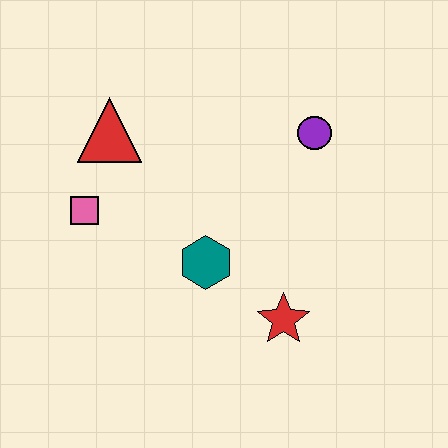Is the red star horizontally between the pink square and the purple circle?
Yes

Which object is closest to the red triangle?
The pink square is closest to the red triangle.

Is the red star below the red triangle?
Yes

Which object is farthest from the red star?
The red triangle is farthest from the red star.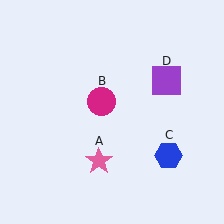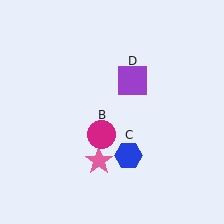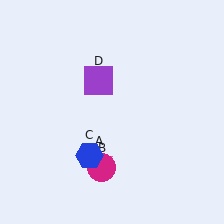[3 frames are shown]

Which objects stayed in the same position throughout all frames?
Pink star (object A) remained stationary.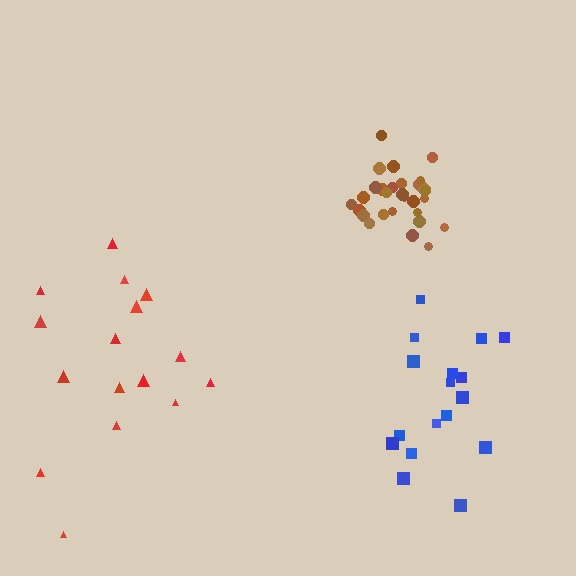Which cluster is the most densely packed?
Brown.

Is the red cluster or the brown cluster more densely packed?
Brown.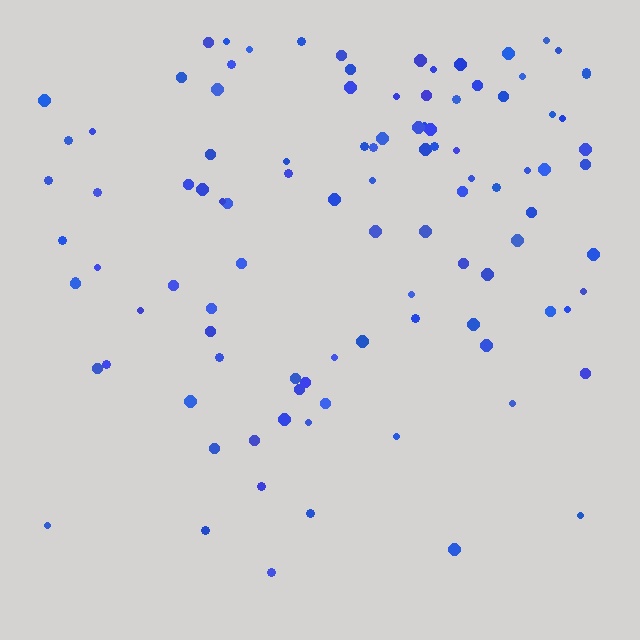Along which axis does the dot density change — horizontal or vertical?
Vertical.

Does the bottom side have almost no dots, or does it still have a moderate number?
Still a moderate number, just noticeably fewer than the top.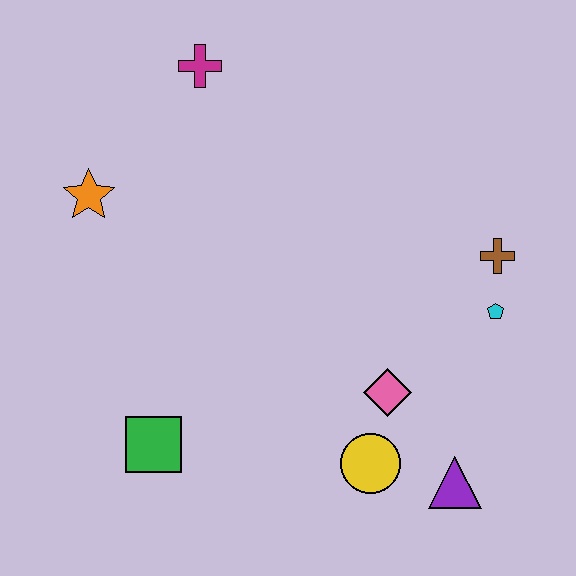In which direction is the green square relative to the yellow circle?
The green square is to the left of the yellow circle.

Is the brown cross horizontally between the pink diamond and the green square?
No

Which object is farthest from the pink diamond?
The magenta cross is farthest from the pink diamond.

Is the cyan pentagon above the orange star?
No